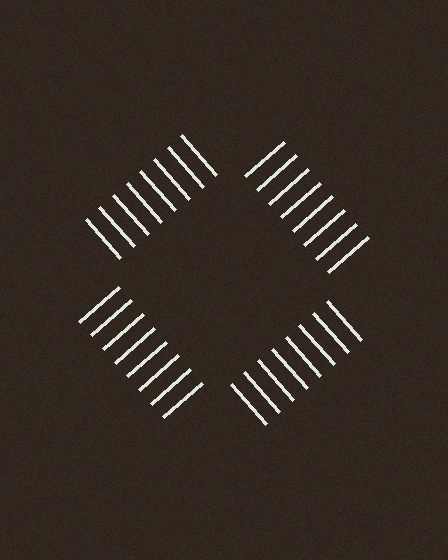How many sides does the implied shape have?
4 sides — the line-ends trace a square.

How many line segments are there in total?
32 — 8 along each of the 4 edges.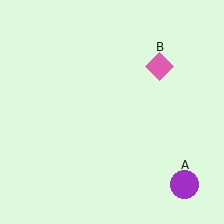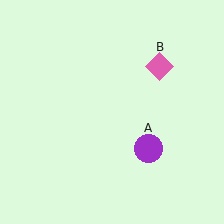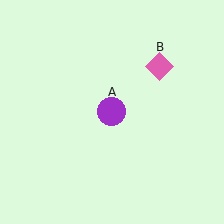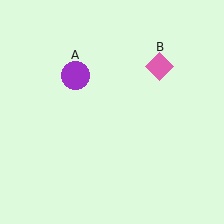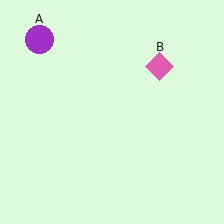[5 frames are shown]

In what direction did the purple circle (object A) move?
The purple circle (object A) moved up and to the left.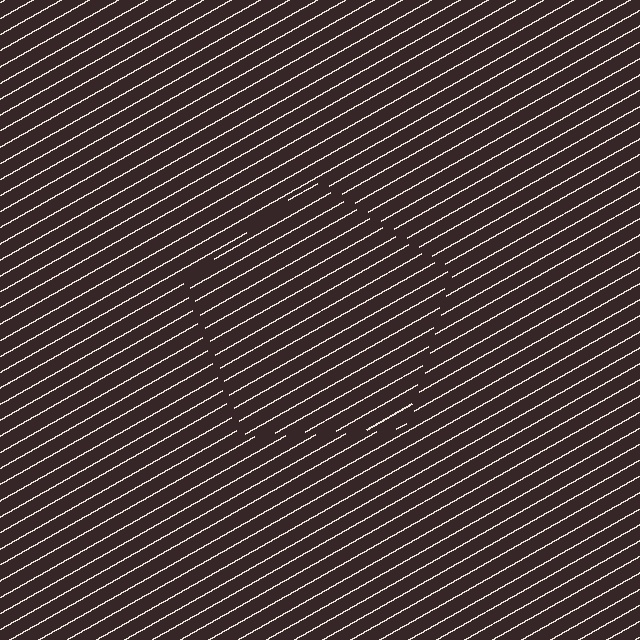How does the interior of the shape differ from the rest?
The interior of the shape contains the same grating, shifted by half a period — the contour is defined by the phase discontinuity where line-ends from the inner and outer gratings abut.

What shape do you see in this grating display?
An illusory pentagon. The interior of the shape contains the same grating, shifted by half a period — the contour is defined by the phase discontinuity where line-ends from the inner and outer gratings abut.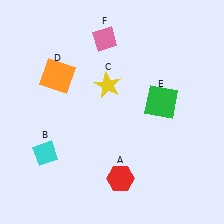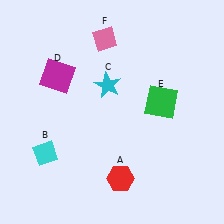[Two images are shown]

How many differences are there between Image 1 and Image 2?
There are 2 differences between the two images.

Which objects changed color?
C changed from yellow to cyan. D changed from orange to magenta.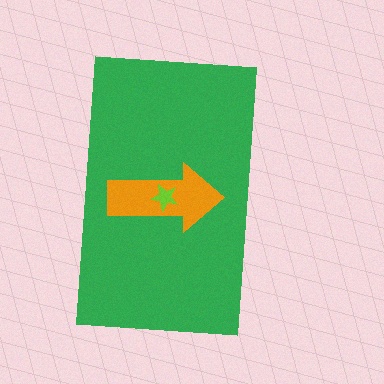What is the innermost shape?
The lime star.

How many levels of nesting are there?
3.